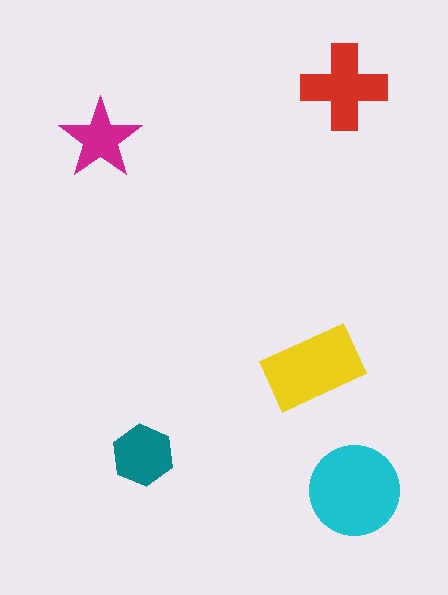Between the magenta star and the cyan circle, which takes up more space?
The cyan circle.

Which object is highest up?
The red cross is topmost.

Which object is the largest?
The cyan circle.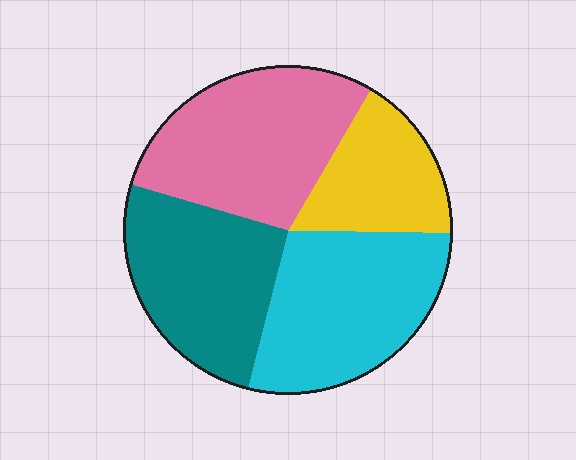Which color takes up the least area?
Yellow, at roughly 15%.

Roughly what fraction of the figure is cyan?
Cyan takes up about one quarter (1/4) of the figure.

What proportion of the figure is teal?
Teal covers around 25% of the figure.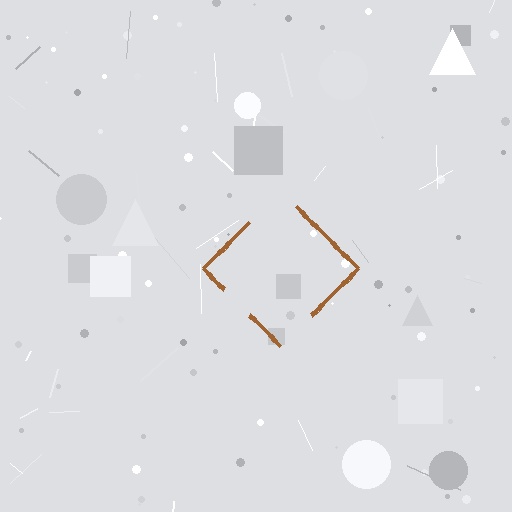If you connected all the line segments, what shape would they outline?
They would outline a diamond.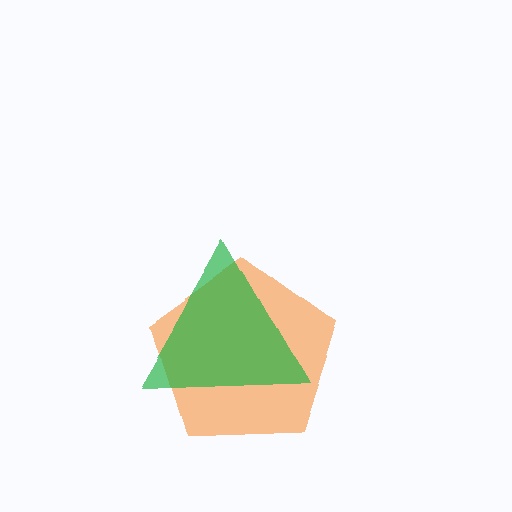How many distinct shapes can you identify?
There are 2 distinct shapes: an orange pentagon, a green triangle.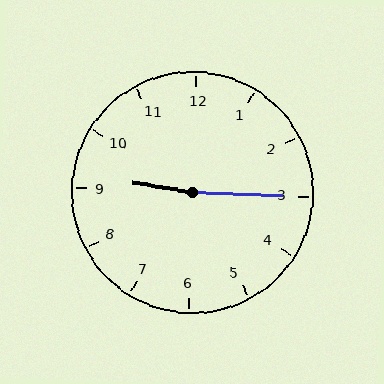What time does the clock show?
9:15.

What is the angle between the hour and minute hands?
Approximately 172 degrees.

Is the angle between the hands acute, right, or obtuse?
It is obtuse.